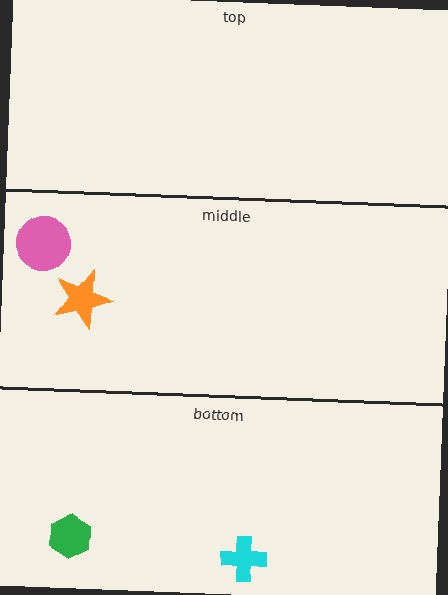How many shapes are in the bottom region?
2.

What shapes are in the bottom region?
The cyan cross, the green hexagon.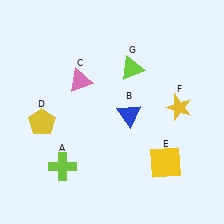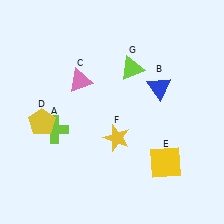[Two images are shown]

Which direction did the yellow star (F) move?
The yellow star (F) moved left.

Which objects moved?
The objects that moved are: the lime cross (A), the blue triangle (B), the yellow star (F).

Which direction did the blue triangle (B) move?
The blue triangle (B) moved right.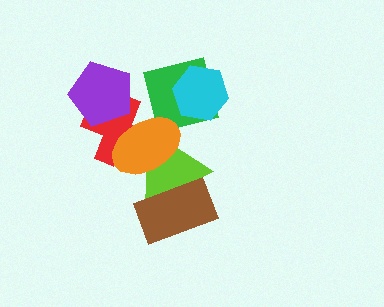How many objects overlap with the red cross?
3 objects overlap with the red cross.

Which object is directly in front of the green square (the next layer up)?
The lime triangle is directly in front of the green square.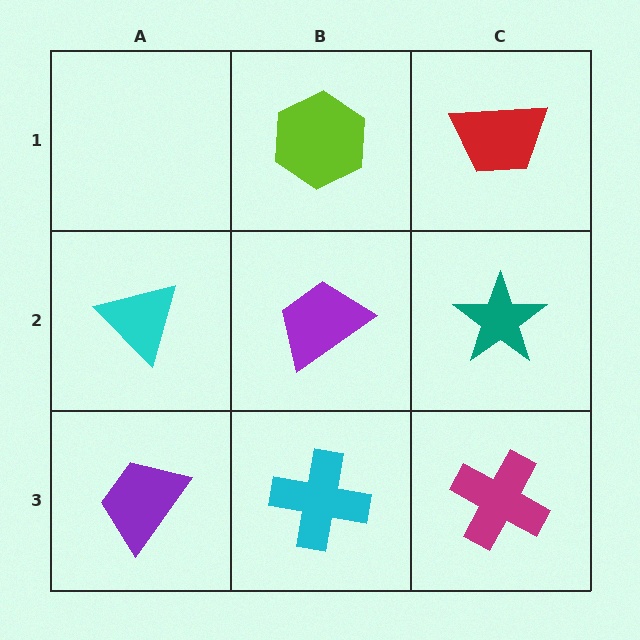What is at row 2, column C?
A teal star.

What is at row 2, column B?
A purple trapezoid.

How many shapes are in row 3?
3 shapes.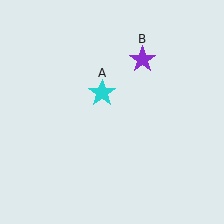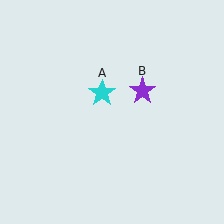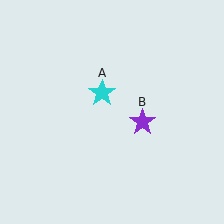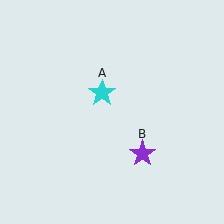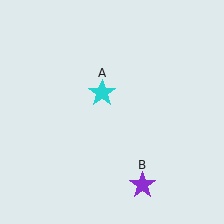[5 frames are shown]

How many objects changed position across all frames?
1 object changed position: purple star (object B).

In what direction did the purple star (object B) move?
The purple star (object B) moved down.